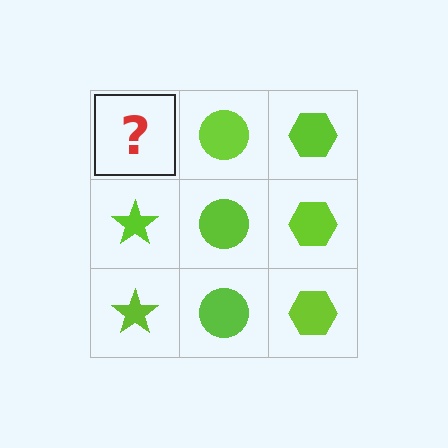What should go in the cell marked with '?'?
The missing cell should contain a lime star.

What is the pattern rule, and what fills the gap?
The rule is that each column has a consistent shape. The gap should be filled with a lime star.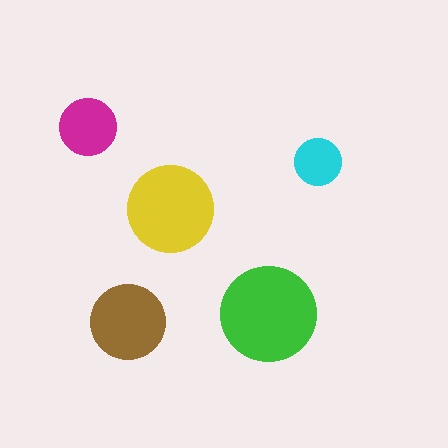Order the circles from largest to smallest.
the green one, the yellow one, the brown one, the magenta one, the cyan one.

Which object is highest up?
The magenta circle is topmost.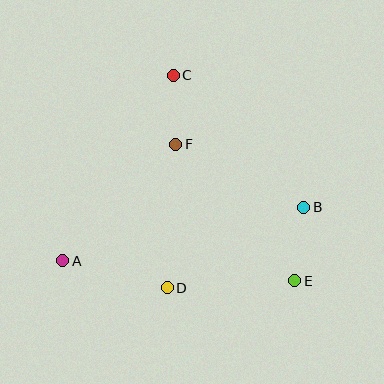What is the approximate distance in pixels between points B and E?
The distance between B and E is approximately 74 pixels.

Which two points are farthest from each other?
Points A and B are farthest from each other.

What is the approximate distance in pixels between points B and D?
The distance between B and D is approximately 158 pixels.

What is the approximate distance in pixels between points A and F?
The distance between A and F is approximately 163 pixels.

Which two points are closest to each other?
Points C and F are closest to each other.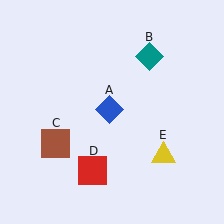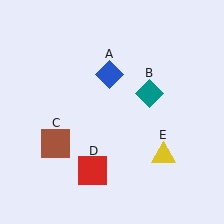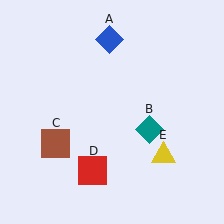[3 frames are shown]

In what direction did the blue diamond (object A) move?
The blue diamond (object A) moved up.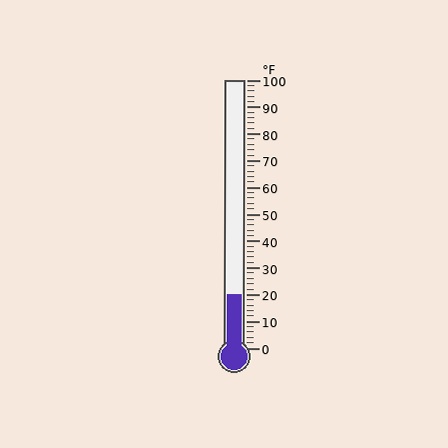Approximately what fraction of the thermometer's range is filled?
The thermometer is filled to approximately 20% of its range.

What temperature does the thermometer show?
The thermometer shows approximately 20°F.